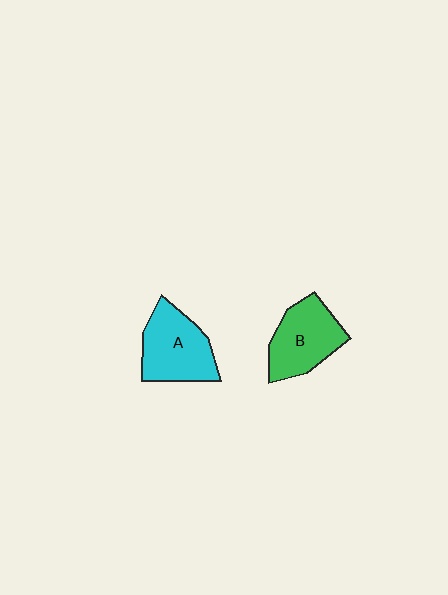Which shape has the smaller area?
Shape B (green).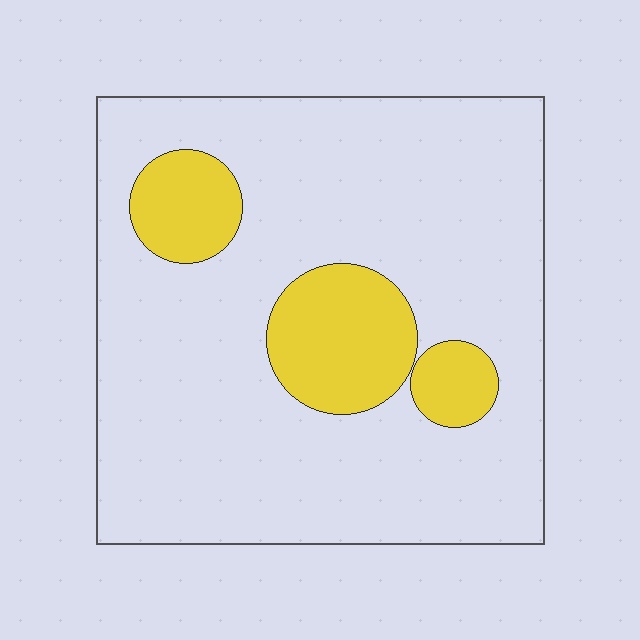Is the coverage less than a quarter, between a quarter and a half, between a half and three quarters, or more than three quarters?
Less than a quarter.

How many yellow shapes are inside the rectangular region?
3.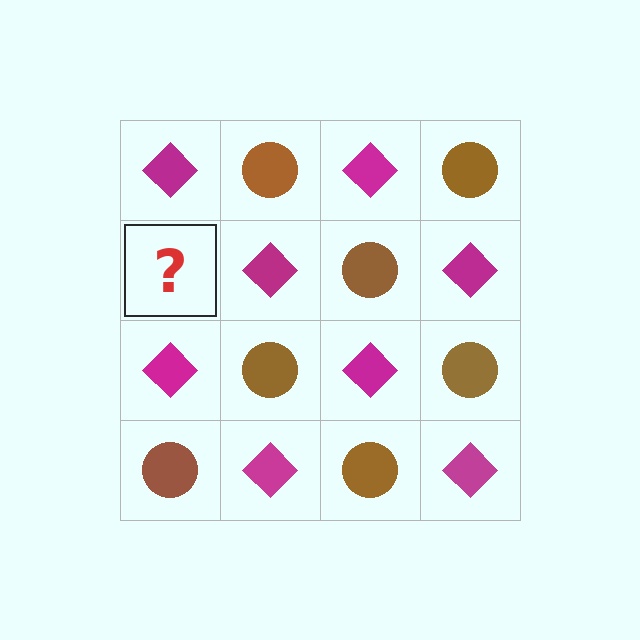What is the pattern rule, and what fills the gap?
The rule is that it alternates magenta diamond and brown circle in a checkerboard pattern. The gap should be filled with a brown circle.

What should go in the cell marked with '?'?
The missing cell should contain a brown circle.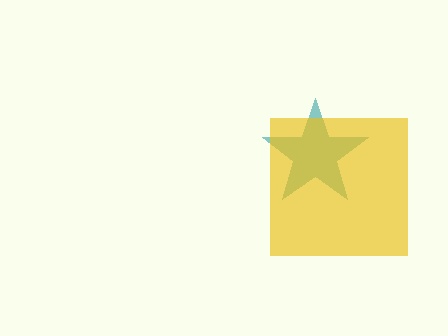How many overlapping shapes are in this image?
There are 2 overlapping shapes in the image.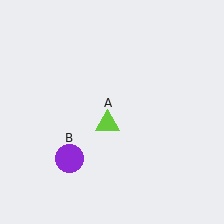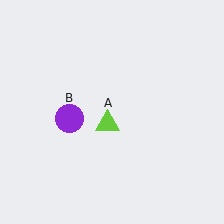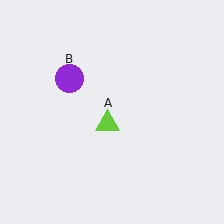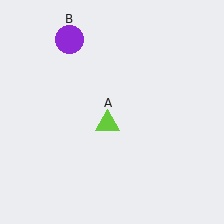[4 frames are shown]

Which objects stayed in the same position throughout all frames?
Lime triangle (object A) remained stationary.